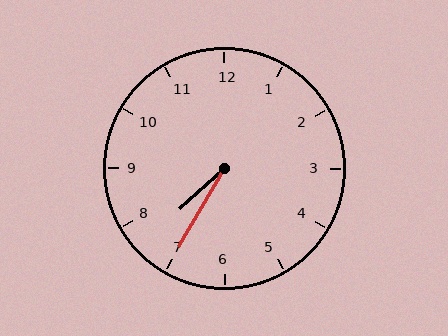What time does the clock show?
7:35.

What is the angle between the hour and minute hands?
Approximately 18 degrees.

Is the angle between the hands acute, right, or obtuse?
It is acute.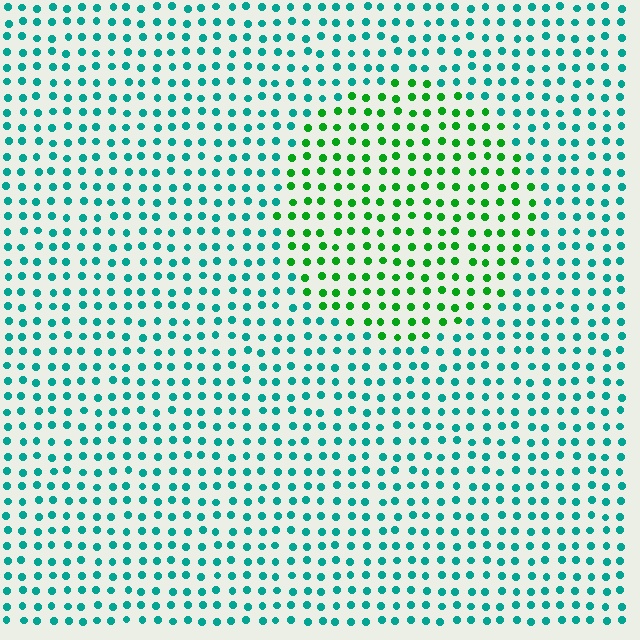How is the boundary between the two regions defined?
The boundary is defined purely by a slight shift in hue (about 47 degrees). Spacing, size, and orientation are identical on both sides.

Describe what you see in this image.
The image is filled with small teal elements in a uniform arrangement. A circle-shaped region is visible where the elements are tinted to a slightly different hue, forming a subtle color boundary.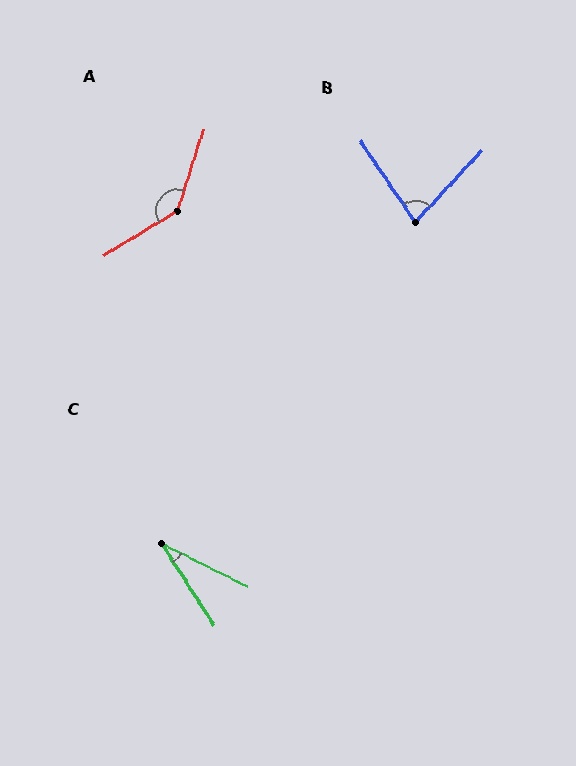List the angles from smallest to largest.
C (30°), B (77°), A (139°).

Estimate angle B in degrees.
Approximately 77 degrees.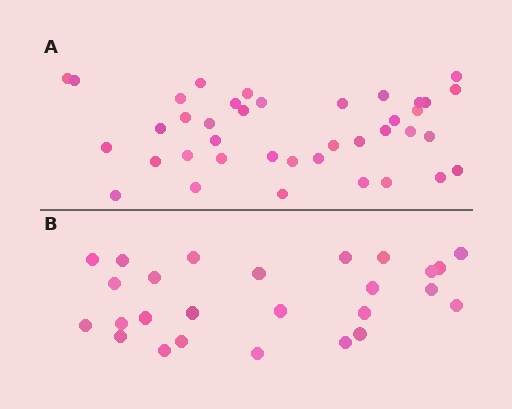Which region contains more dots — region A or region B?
Region A (the top region) has more dots.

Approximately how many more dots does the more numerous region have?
Region A has approximately 15 more dots than region B.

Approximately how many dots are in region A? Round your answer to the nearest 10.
About 40 dots. (The exact count is 39, which rounds to 40.)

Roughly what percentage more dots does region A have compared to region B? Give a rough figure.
About 50% more.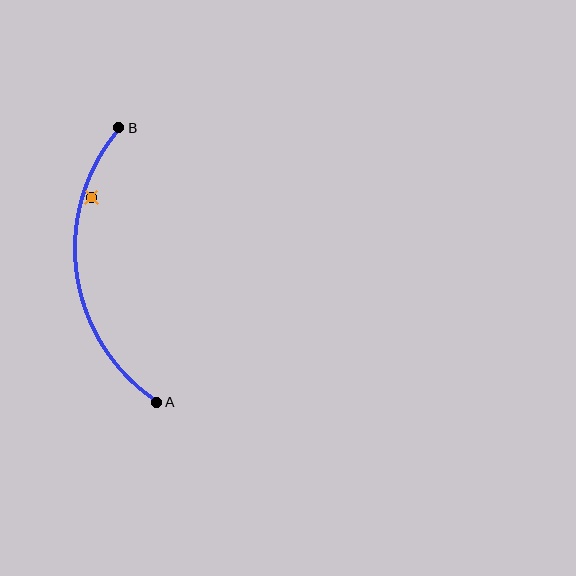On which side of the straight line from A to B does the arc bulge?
The arc bulges to the left of the straight line connecting A and B.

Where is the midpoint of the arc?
The arc midpoint is the point on the curve farthest from the straight line joining A and B. It sits to the left of that line.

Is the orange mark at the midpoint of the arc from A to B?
No — the orange mark does not lie on the arc at all. It sits slightly inside the curve.